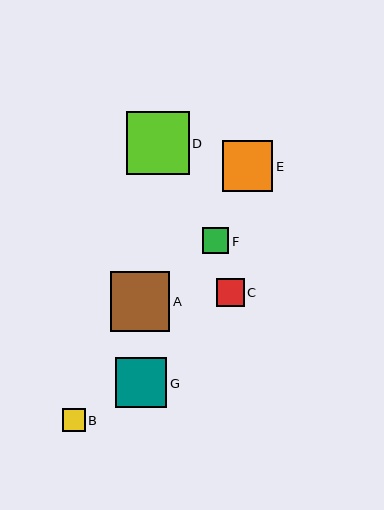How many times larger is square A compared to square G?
Square A is approximately 1.2 times the size of square G.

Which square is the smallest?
Square B is the smallest with a size of approximately 23 pixels.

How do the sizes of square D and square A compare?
Square D and square A are approximately the same size.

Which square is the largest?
Square D is the largest with a size of approximately 63 pixels.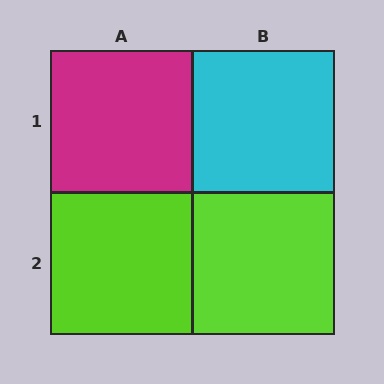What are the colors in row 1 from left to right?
Magenta, cyan.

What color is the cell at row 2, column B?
Lime.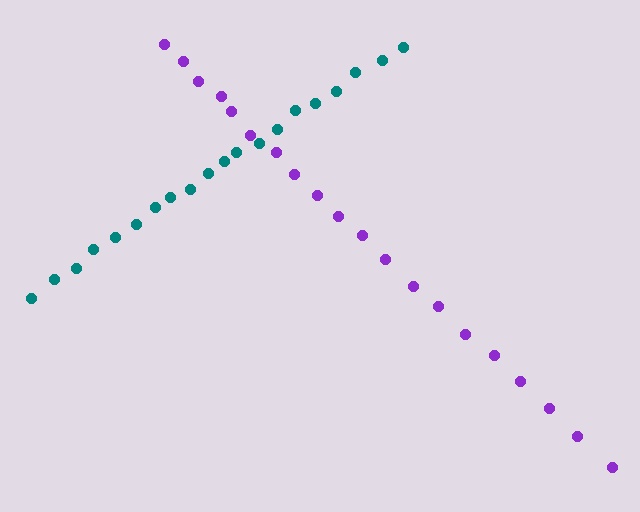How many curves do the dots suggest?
There are 2 distinct paths.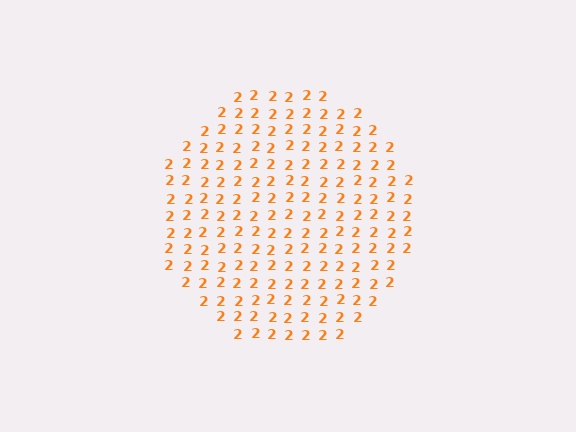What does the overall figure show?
The overall figure shows a circle.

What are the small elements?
The small elements are digit 2's.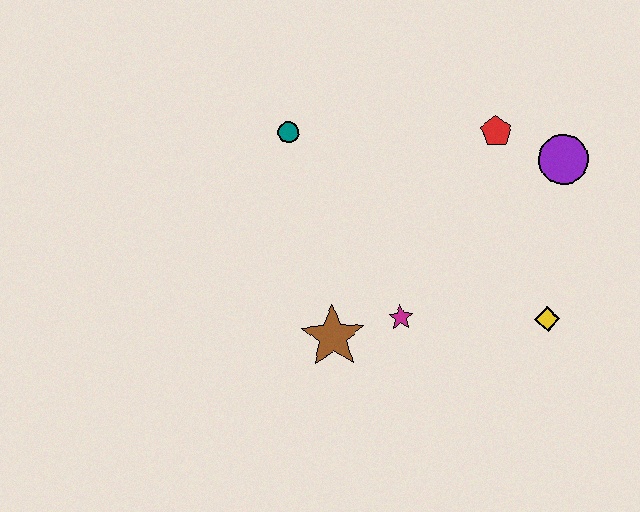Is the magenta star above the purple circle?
No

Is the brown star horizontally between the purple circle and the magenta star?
No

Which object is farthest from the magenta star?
The purple circle is farthest from the magenta star.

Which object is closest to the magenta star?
The brown star is closest to the magenta star.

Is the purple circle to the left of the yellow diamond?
No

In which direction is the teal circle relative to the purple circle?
The teal circle is to the left of the purple circle.